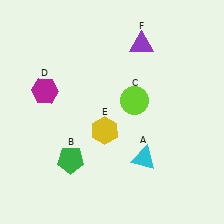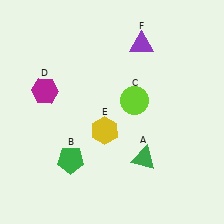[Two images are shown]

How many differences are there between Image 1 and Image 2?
There is 1 difference between the two images.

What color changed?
The triangle (A) changed from cyan in Image 1 to green in Image 2.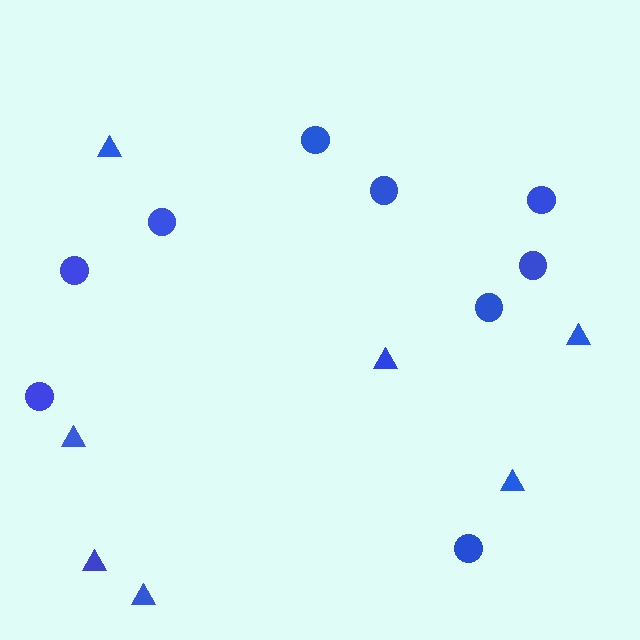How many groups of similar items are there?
There are 2 groups: one group of triangles (7) and one group of circles (9).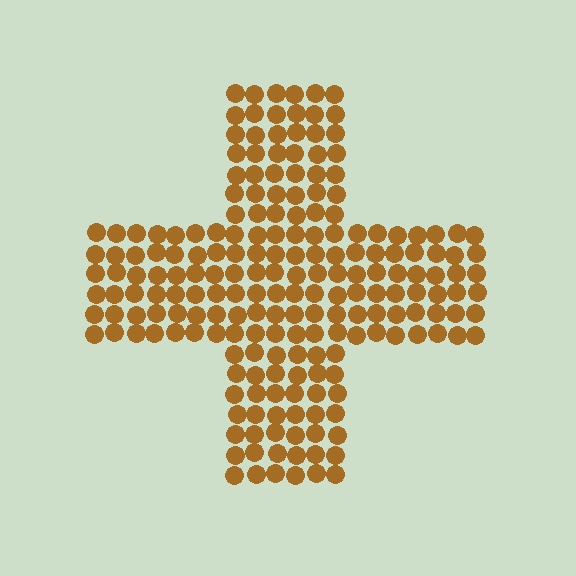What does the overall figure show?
The overall figure shows a cross.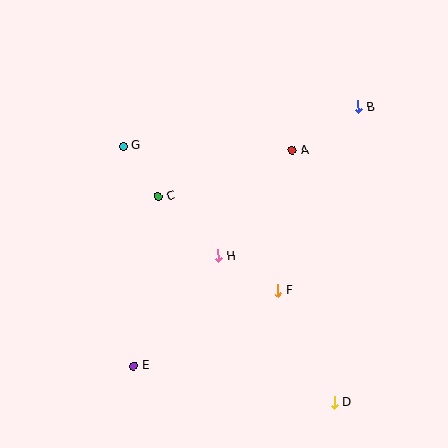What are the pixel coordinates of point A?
Point A is at (292, 150).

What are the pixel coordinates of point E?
Point E is at (134, 366).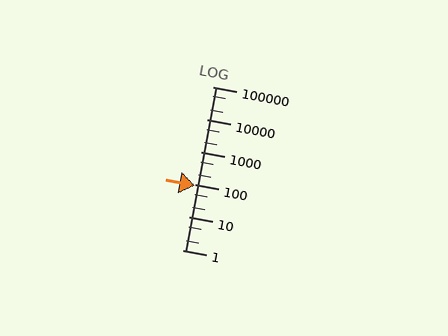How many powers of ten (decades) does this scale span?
The scale spans 5 decades, from 1 to 100000.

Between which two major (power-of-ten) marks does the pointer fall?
The pointer is between 10 and 100.